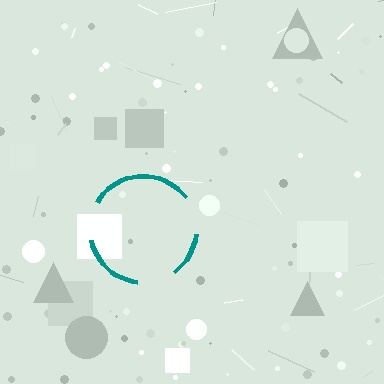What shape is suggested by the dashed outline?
The dashed outline suggests a circle.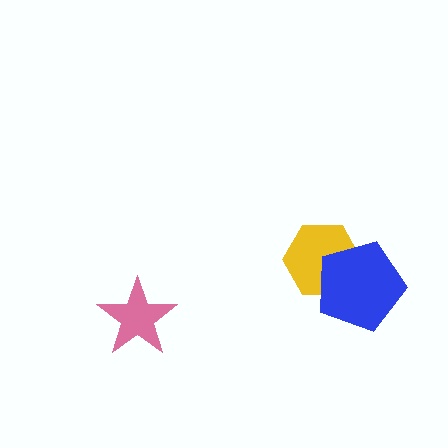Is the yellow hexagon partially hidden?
Yes, it is partially covered by another shape.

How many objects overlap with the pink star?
0 objects overlap with the pink star.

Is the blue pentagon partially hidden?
No, no other shape covers it.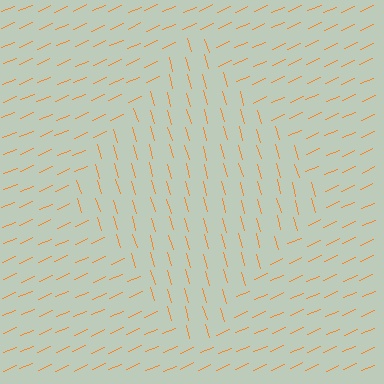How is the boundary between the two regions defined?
The boundary is defined purely by a change in line orientation (approximately 82 degrees difference). All lines are the same color and thickness.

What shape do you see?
I see a diamond.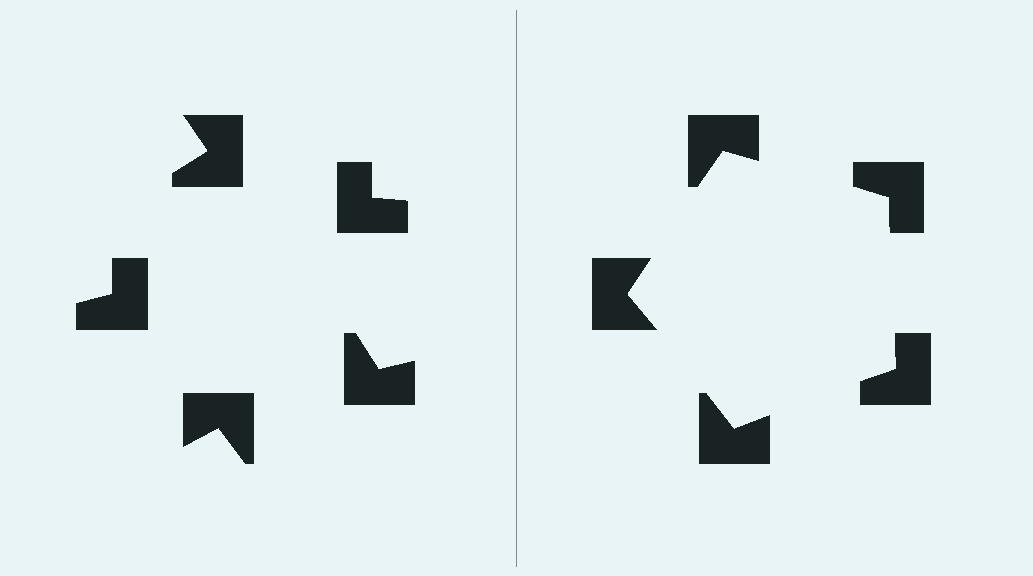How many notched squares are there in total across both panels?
10 — 5 on each side.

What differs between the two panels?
The notched squares are positioned identically on both sides; only the wedge orientations differ. On the right they align to a pentagon; on the left they are misaligned.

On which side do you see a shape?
An illusory pentagon appears on the right side. On the left side the wedge cuts are rotated, so no coherent shape forms.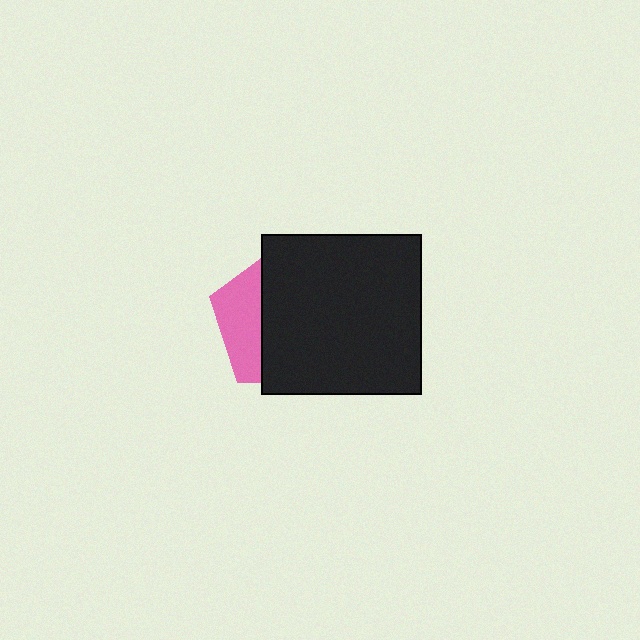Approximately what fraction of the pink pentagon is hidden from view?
Roughly 70% of the pink pentagon is hidden behind the black square.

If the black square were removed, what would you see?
You would see the complete pink pentagon.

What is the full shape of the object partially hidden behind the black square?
The partially hidden object is a pink pentagon.